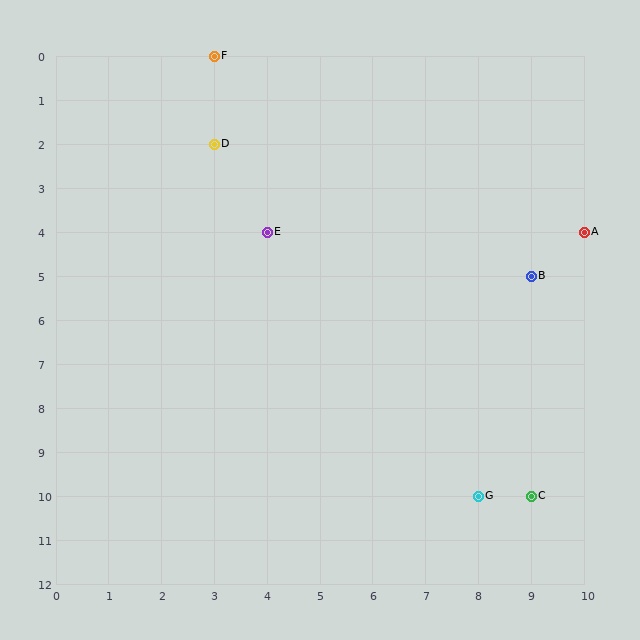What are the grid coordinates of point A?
Point A is at grid coordinates (10, 4).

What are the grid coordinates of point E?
Point E is at grid coordinates (4, 4).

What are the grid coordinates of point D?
Point D is at grid coordinates (3, 2).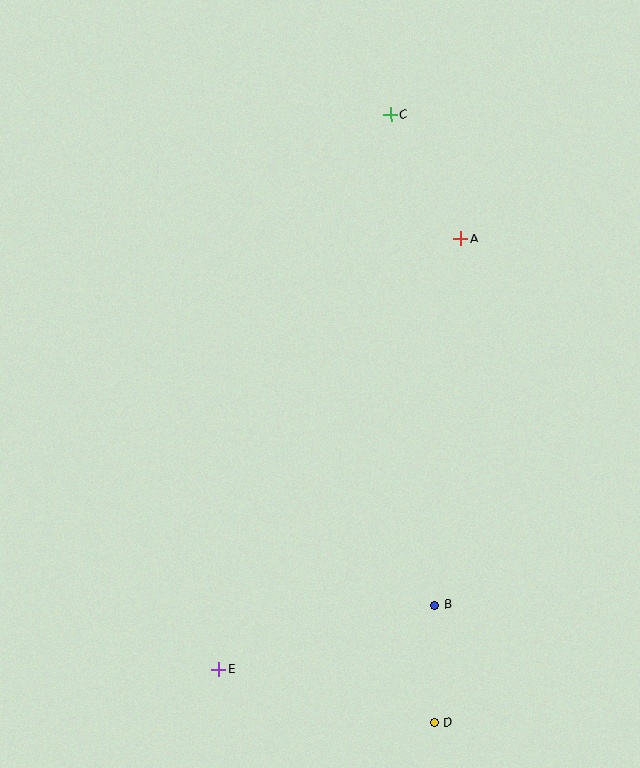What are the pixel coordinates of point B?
Point B is at (435, 605).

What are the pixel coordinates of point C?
Point C is at (390, 115).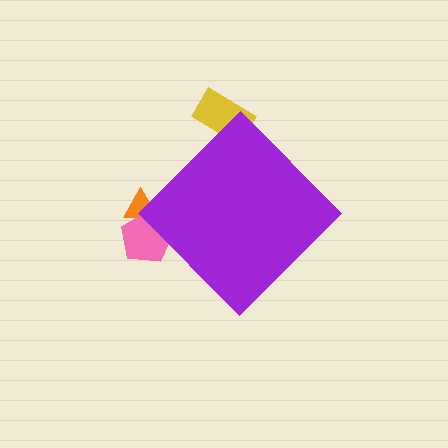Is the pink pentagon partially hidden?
Yes, the pink pentagon is partially hidden behind the purple diamond.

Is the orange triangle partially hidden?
Yes, the orange triangle is partially hidden behind the purple diamond.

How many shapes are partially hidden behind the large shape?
3 shapes are partially hidden.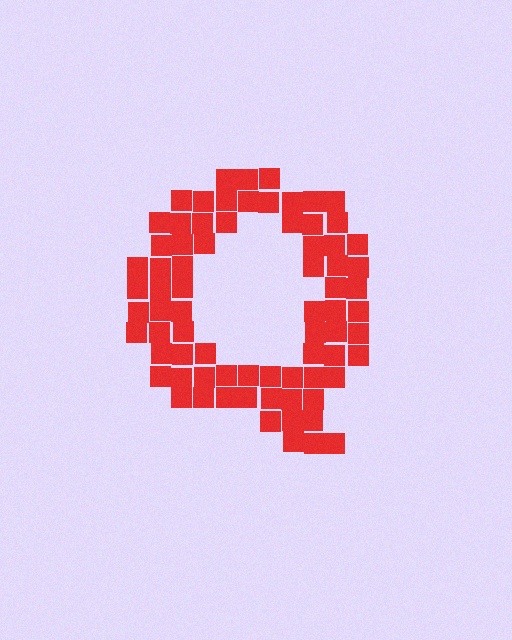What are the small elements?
The small elements are squares.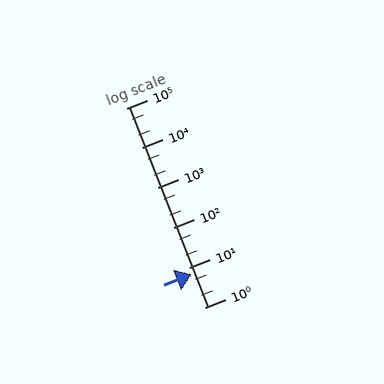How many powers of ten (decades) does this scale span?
The scale spans 5 decades, from 1 to 100000.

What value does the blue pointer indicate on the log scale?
The pointer indicates approximately 6.9.